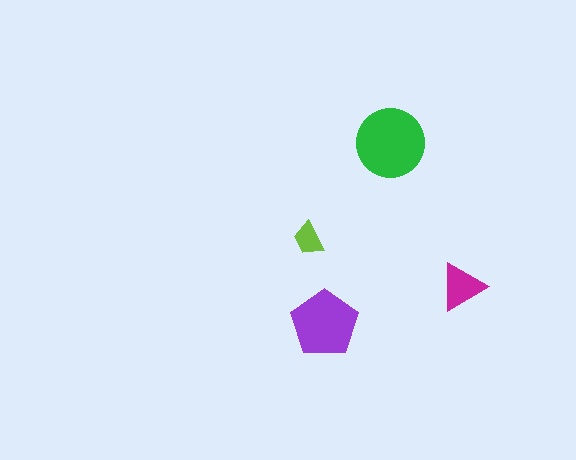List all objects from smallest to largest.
The lime trapezoid, the magenta triangle, the purple pentagon, the green circle.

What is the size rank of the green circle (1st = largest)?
1st.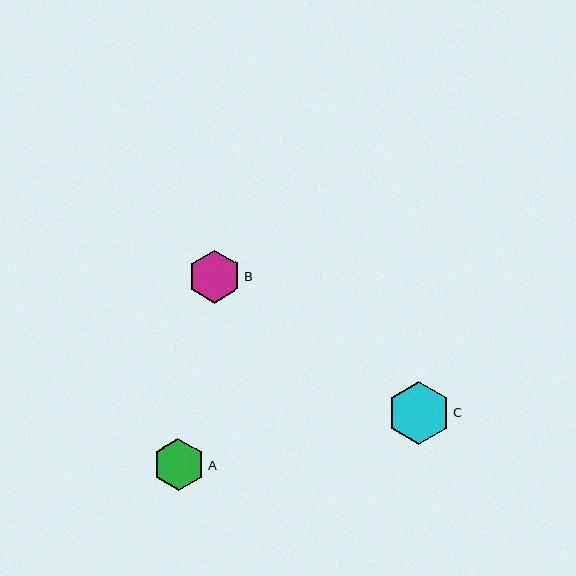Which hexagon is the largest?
Hexagon C is the largest with a size of approximately 63 pixels.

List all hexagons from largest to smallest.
From largest to smallest: C, B, A.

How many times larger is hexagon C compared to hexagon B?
Hexagon C is approximately 1.2 times the size of hexagon B.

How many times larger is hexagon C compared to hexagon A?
Hexagon C is approximately 1.2 times the size of hexagon A.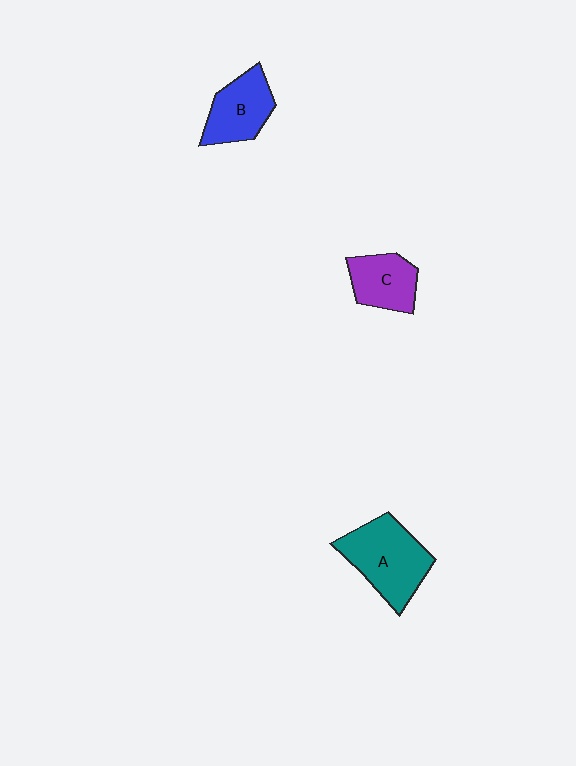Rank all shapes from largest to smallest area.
From largest to smallest: A (teal), B (blue), C (purple).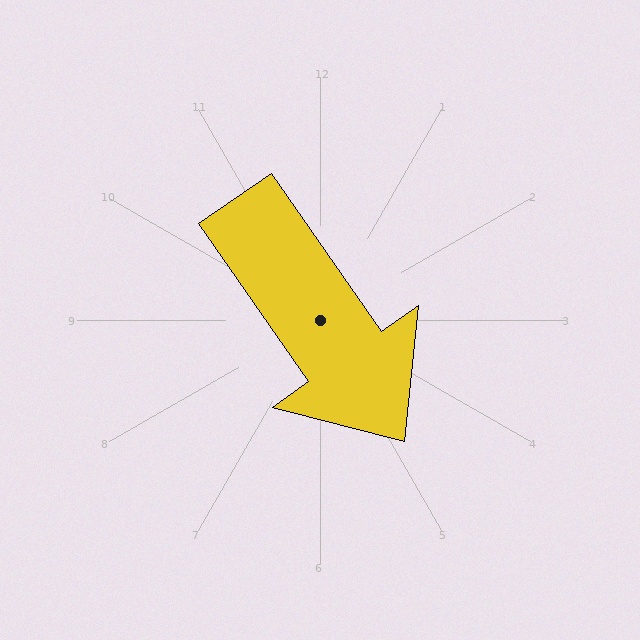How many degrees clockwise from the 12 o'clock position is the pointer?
Approximately 145 degrees.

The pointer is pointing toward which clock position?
Roughly 5 o'clock.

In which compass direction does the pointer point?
Southeast.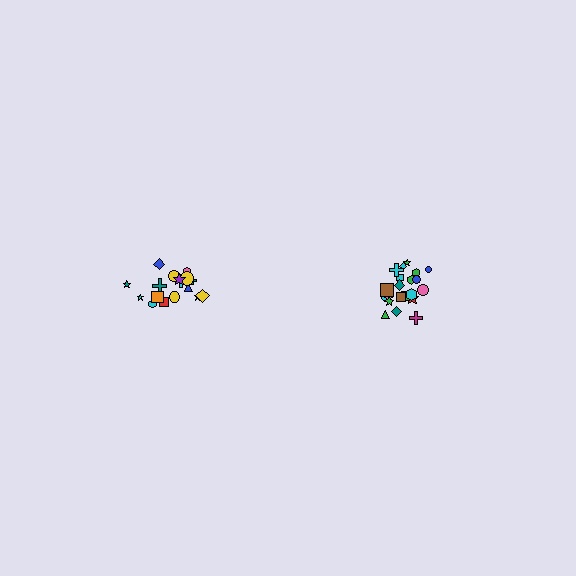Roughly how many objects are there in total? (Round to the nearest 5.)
Roughly 40 objects in total.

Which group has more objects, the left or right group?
The right group.